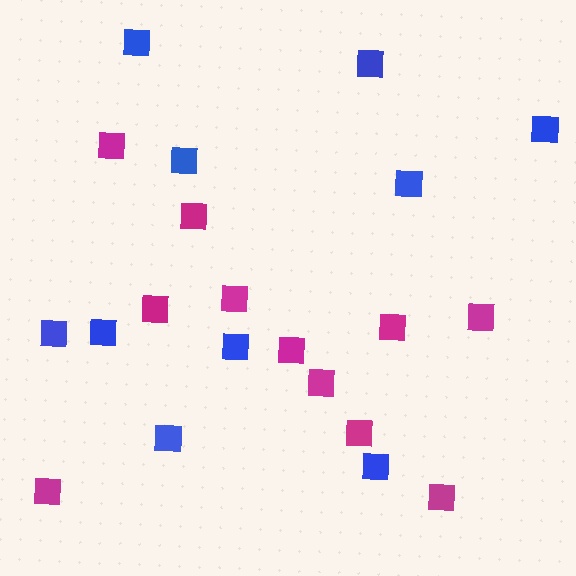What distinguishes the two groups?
There are 2 groups: one group of magenta squares (11) and one group of blue squares (10).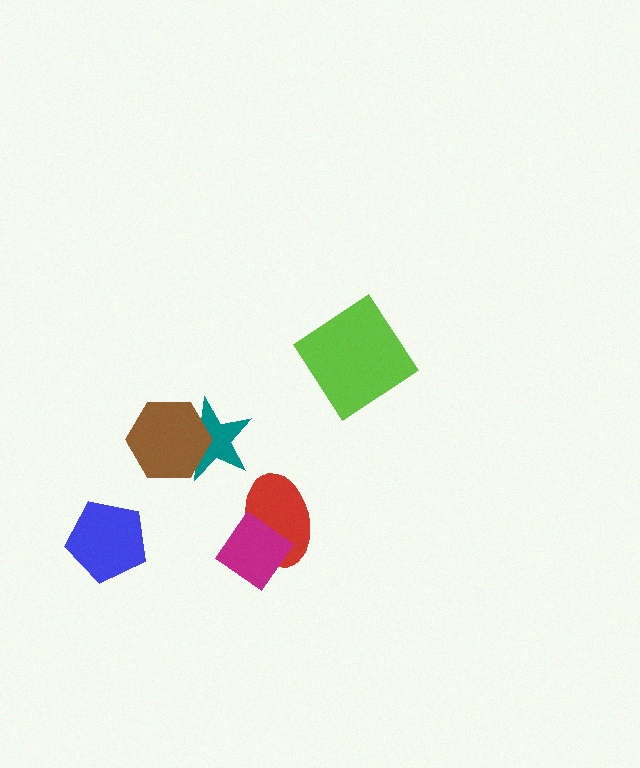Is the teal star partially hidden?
Yes, it is partially covered by another shape.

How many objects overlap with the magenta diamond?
1 object overlaps with the magenta diamond.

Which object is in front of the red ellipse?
The magenta diamond is in front of the red ellipse.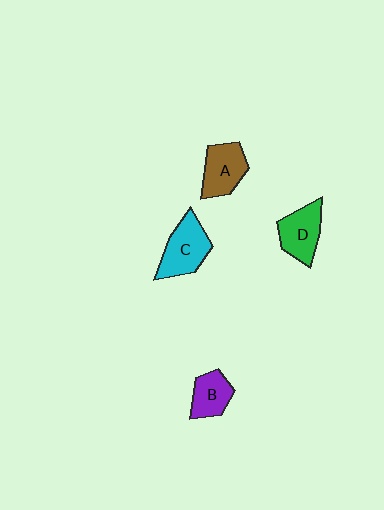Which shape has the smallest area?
Shape B (purple).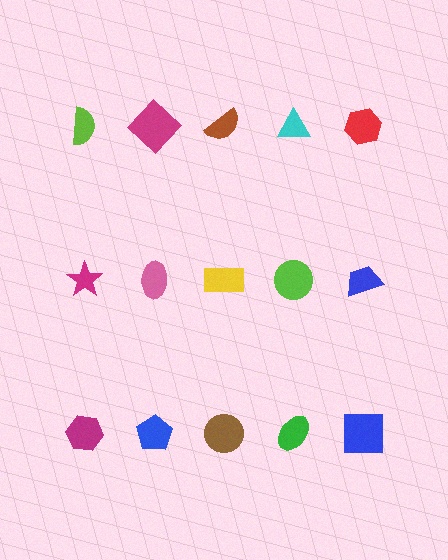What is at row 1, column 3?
A brown semicircle.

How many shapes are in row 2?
5 shapes.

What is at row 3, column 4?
A green ellipse.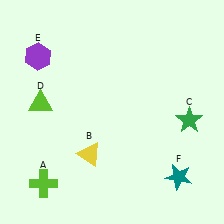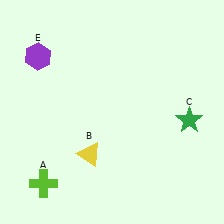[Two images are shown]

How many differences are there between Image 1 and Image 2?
There are 2 differences between the two images.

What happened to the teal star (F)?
The teal star (F) was removed in Image 2. It was in the bottom-right area of Image 1.